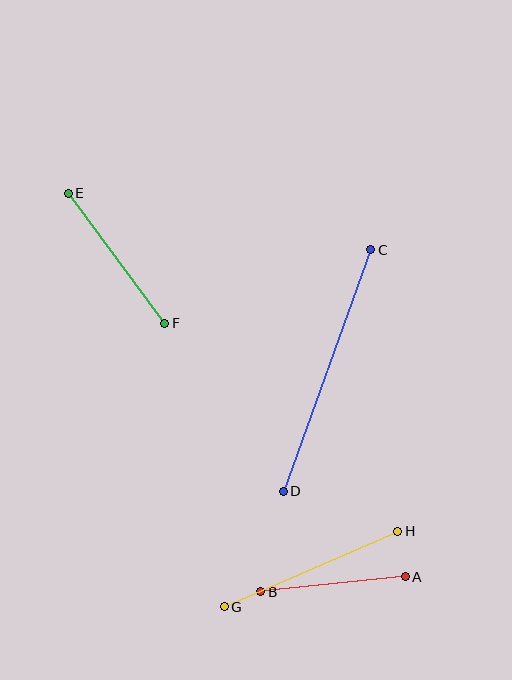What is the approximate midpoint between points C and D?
The midpoint is at approximately (327, 371) pixels.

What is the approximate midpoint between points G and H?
The midpoint is at approximately (311, 569) pixels.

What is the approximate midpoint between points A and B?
The midpoint is at approximately (333, 584) pixels.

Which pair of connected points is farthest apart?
Points C and D are farthest apart.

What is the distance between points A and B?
The distance is approximately 146 pixels.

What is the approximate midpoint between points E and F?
The midpoint is at approximately (116, 258) pixels.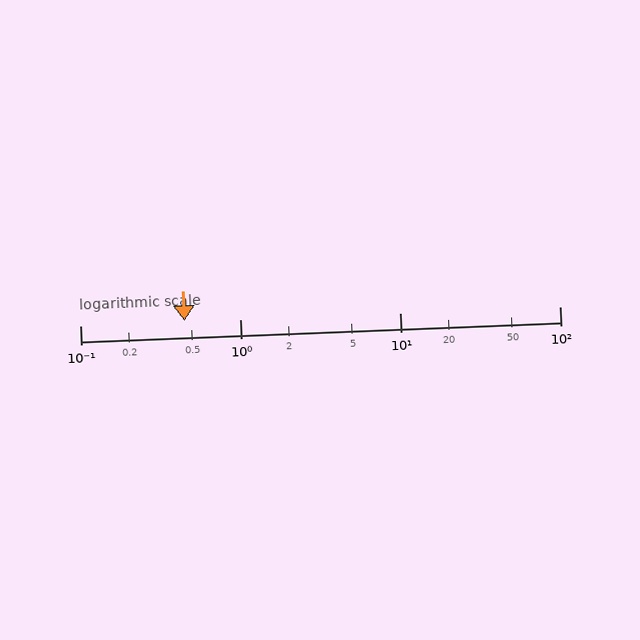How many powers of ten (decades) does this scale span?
The scale spans 3 decades, from 0.1 to 100.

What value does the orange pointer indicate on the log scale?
The pointer indicates approximately 0.45.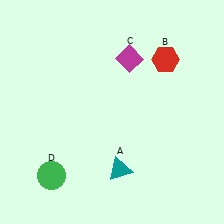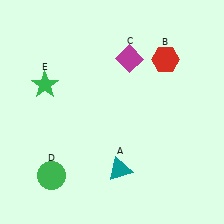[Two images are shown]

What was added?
A green star (E) was added in Image 2.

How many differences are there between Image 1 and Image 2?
There is 1 difference between the two images.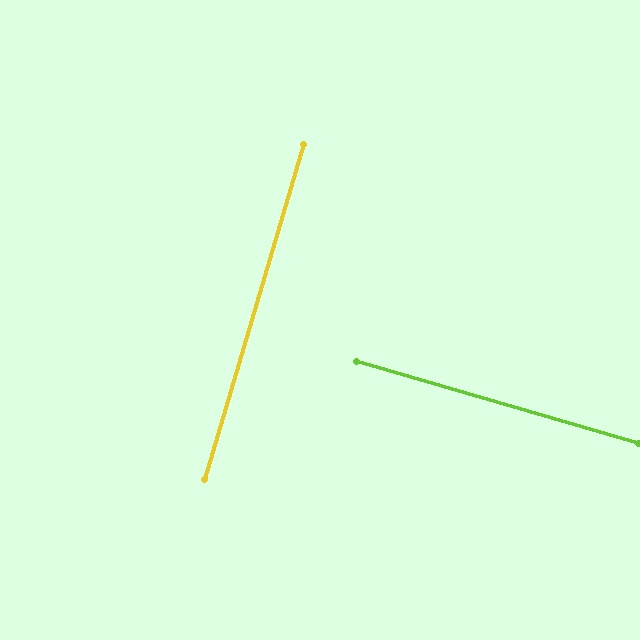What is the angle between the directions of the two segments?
Approximately 90 degrees.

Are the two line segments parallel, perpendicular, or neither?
Perpendicular — they meet at approximately 90°.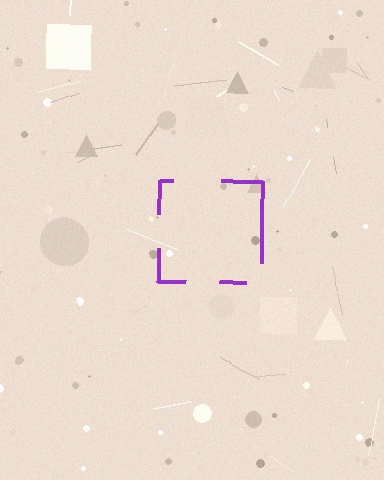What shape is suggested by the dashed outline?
The dashed outline suggests a square.